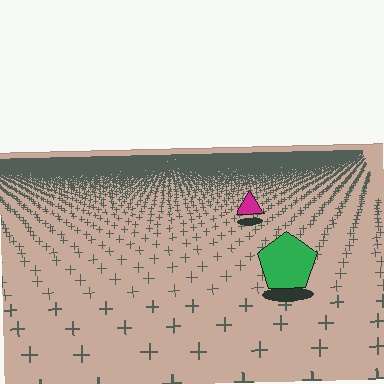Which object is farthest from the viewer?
The magenta triangle is farthest from the viewer. It appears smaller and the ground texture around it is denser.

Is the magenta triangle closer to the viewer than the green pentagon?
No. The green pentagon is closer — you can tell from the texture gradient: the ground texture is coarser near it.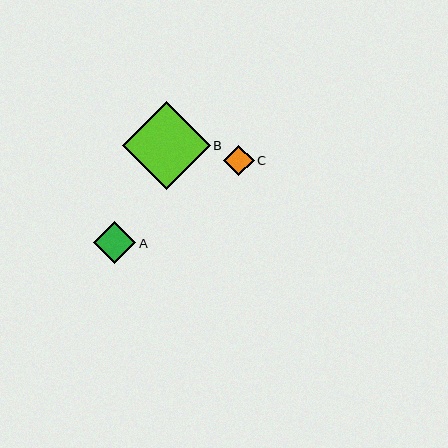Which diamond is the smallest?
Diamond C is the smallest with a size of approximately 31 pixels.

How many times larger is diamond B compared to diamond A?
Diamond B is approximately 2.1 times the size of diamond A.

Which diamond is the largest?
Diamond B is the largest with a size of approximately 88 pixels.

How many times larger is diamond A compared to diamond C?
Diamond A is approximately 1.4 times the size of diamond C.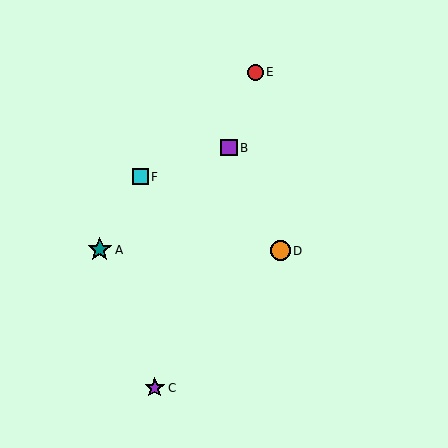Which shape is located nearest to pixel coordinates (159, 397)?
The purple star (labeled C) at (155, 388) is nearest to that location.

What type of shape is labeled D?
Shape D is an orange circle.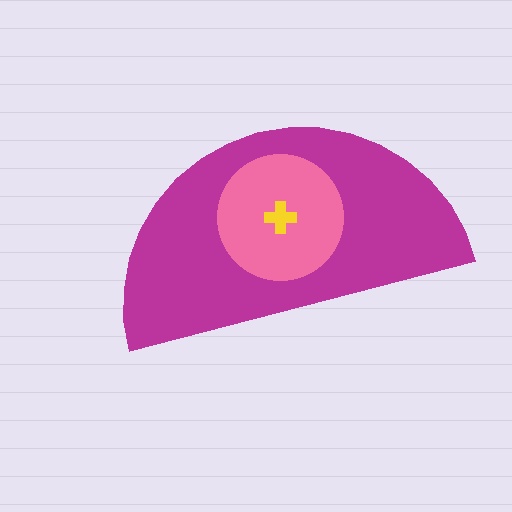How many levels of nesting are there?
3.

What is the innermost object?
The yellow cross.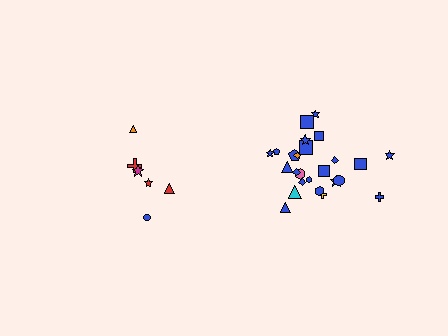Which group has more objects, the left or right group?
The right group.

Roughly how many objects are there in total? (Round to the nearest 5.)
Roughly 30 objects in total.